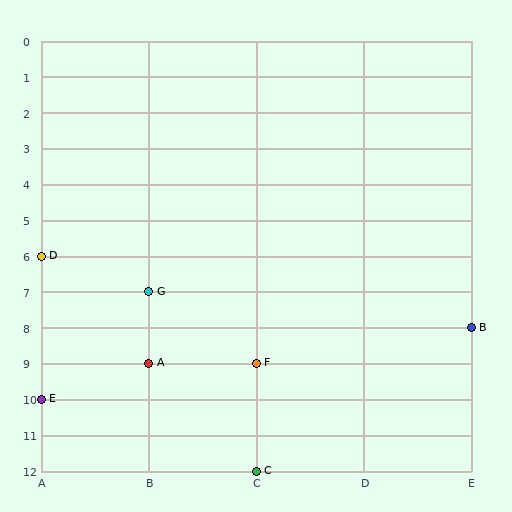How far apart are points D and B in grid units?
Points D and B are 4 columns and 2 rows apart (about 4.5 grid units diagonally).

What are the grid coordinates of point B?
Point B is at grid coordinates (E, 8).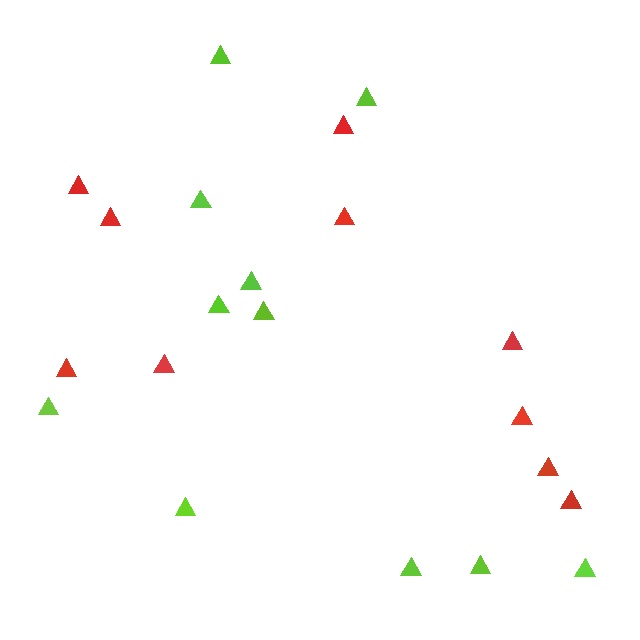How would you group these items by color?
There are 2 groups: one group of red triangles (10) and one group of lime triangles (11).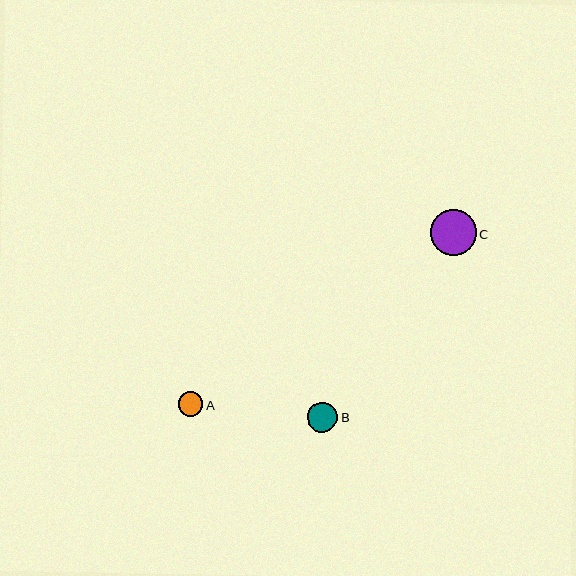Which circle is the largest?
Circle C is the largest with a size of approximately 46 pixels.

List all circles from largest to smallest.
From largest to smallest: C, B, A.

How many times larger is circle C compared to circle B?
Circle C is approximately 1.5 times the size of circle B.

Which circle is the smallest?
Circle A is the smallest with a size of approximately 25 pixels.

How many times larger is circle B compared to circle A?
Circle B is approximately 1.2 times the size of circle A.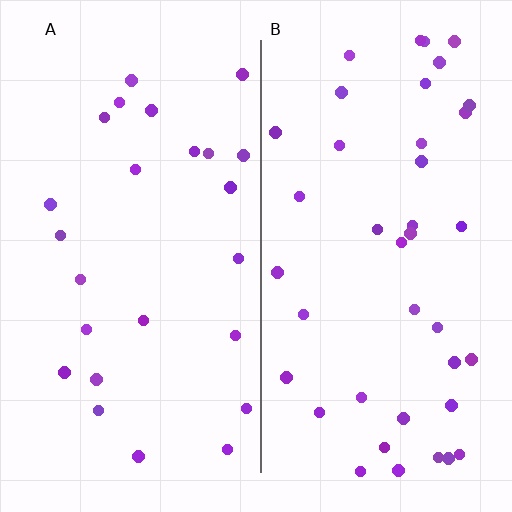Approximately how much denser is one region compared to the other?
Approximately 1.6× — region B over region A.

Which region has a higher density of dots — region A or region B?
B (the right).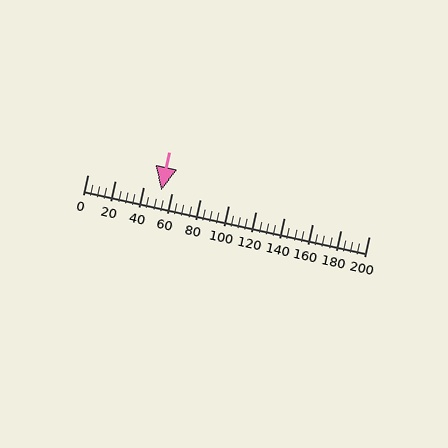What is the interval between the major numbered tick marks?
The major tick marks are spaced 20 units apart.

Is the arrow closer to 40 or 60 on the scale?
The arrow is closer to 60.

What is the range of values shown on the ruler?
The ruler shows values from 0 to 200.